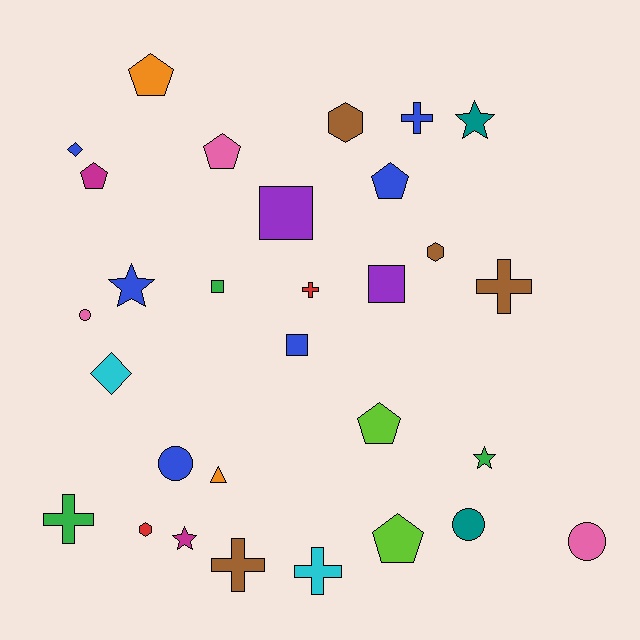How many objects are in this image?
There are 30 objects.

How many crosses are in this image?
There are 6 crosses.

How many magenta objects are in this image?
There are 2 magenta objects.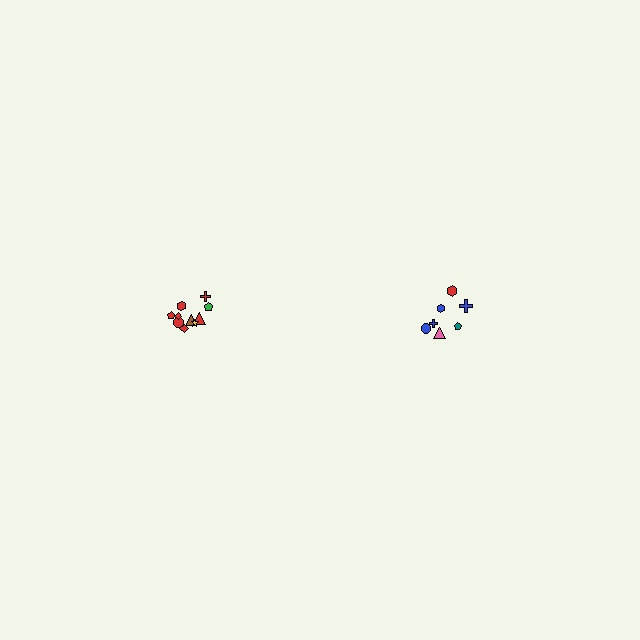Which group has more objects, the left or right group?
The left group.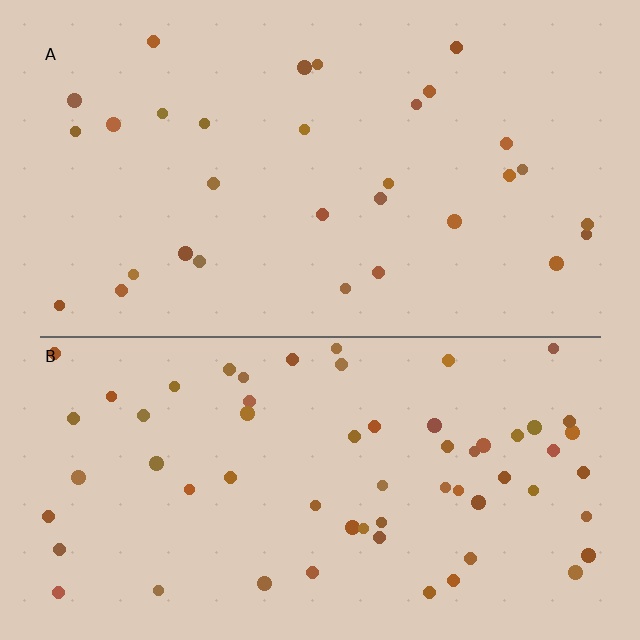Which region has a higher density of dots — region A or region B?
B (the bottom).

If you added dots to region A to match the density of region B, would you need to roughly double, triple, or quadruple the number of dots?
Approximately double.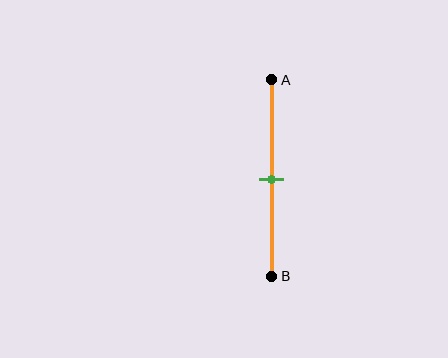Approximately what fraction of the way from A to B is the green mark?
The green mark is approximately 50% of the way from A to B.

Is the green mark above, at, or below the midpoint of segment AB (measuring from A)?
The green mark is approximately at the midpoint of segment AB.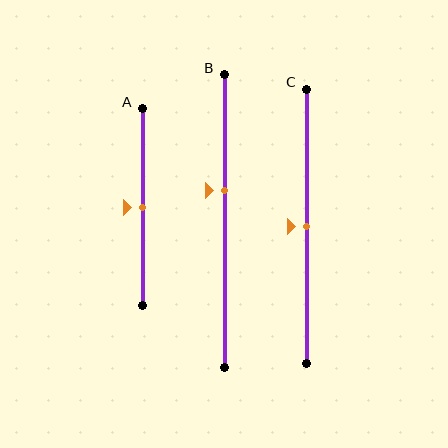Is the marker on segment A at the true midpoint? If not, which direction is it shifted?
Yes, the marker on segment A is at the true midpoint.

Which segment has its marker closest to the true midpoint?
Segment A has its marker closest to the true midpoint.